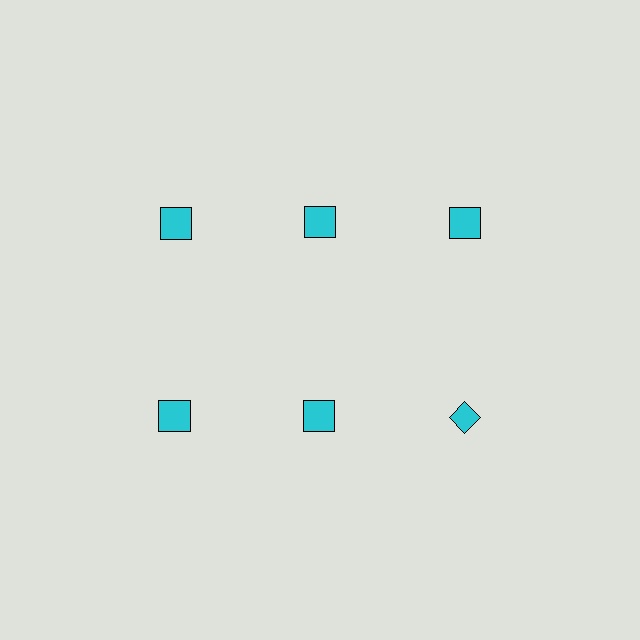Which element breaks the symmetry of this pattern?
The cyan diamond in the second row, center column breaks the symmetry. All other shapes are cyan squares.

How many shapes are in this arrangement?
There are 6 shapes arranged in a grid pattern.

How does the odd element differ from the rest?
It has a different shape: diamond instead of square.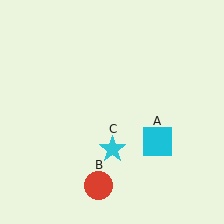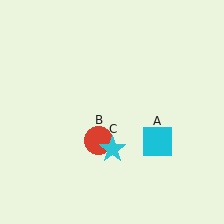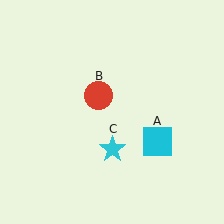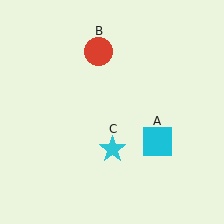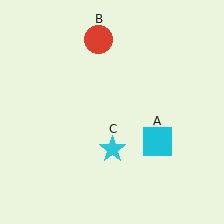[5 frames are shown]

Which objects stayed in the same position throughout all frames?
Cyan square (object A) and cyan star (object C) remained stationary.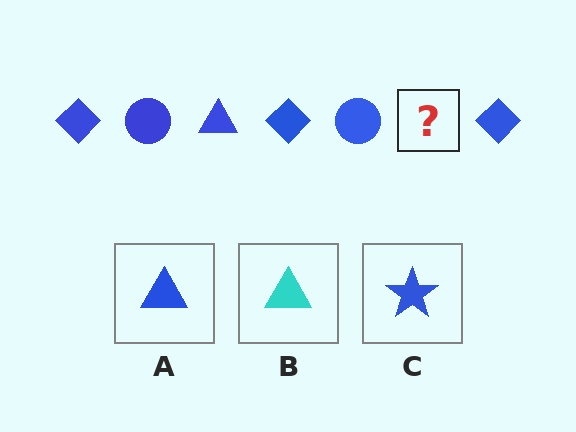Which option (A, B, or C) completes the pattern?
A.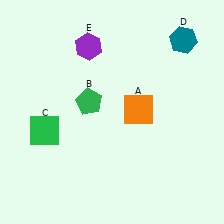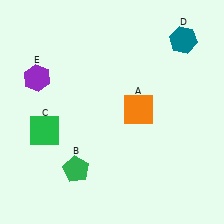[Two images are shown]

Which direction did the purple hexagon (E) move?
The purple hexagon (E) moved left.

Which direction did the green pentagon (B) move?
The green pentagon (B) moved down.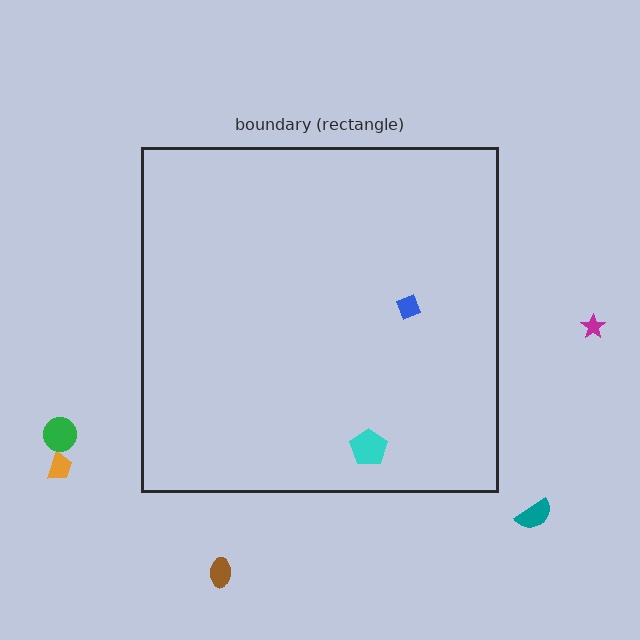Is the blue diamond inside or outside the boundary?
Inside.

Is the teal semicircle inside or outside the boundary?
Outside.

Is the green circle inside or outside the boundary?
Outside.